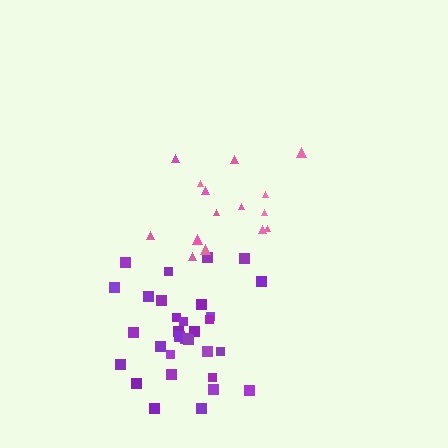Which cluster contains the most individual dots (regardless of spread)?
Purple (31).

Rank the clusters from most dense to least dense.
purple, pink.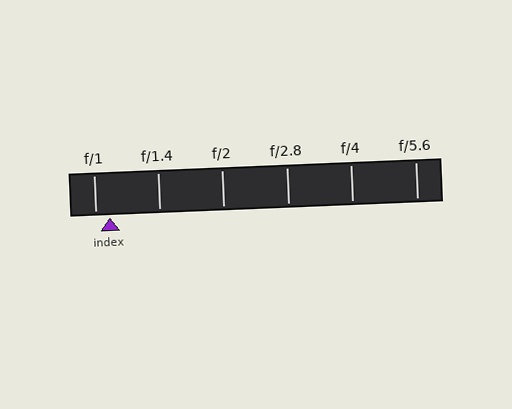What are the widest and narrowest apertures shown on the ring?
The widest aperture shown is f/1 and the narrowest is f/5.6.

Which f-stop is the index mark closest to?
The index mark is closest to f/1.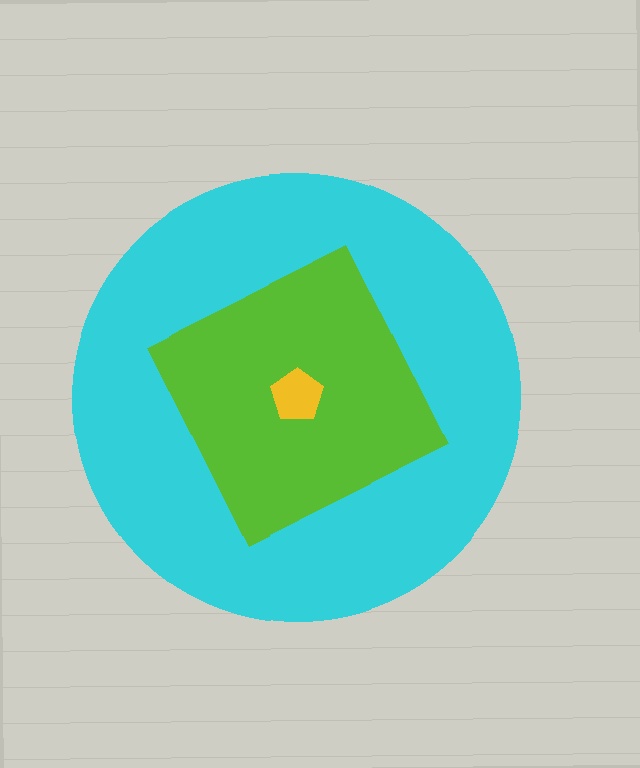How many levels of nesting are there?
3.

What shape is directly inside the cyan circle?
The lime square.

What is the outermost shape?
The cyan circle.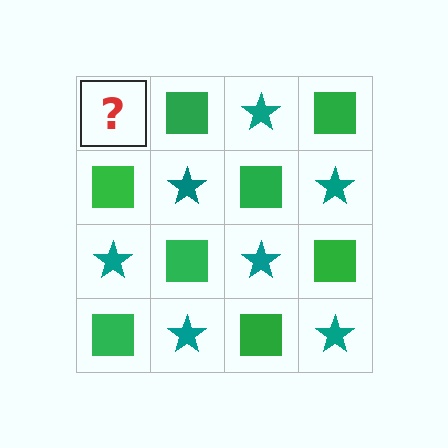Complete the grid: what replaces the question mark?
The question mark should be replaced with a teal star.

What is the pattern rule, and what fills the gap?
The rule is that it alternates teal star and green square in a checkerboard pattern. The gap should be filled with a teal star.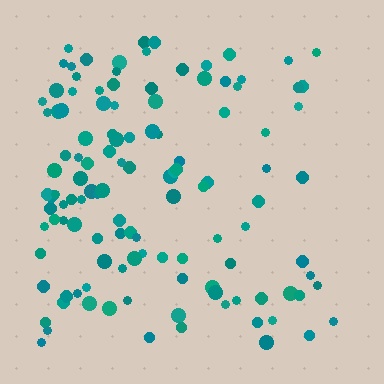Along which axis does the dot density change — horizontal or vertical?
Horizontal.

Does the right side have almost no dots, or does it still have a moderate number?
Still a moderate number, just noticeably fewer than the left.